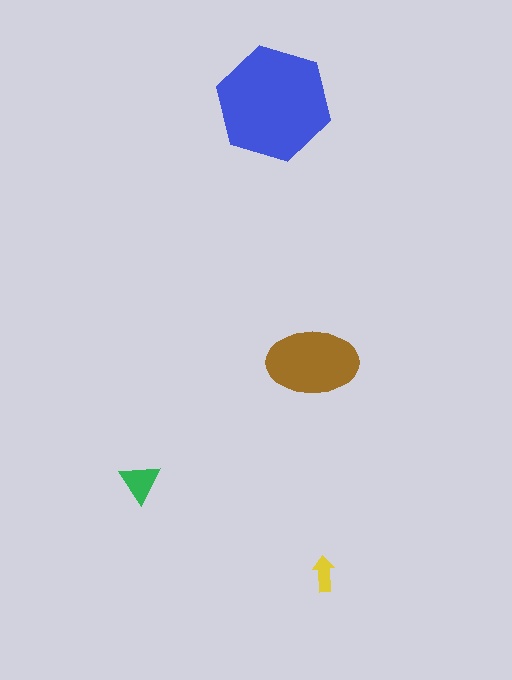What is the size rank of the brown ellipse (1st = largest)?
2nd.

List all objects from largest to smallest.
The blue hexagon, the brown ellipse, the green triangle, the yellow arrow.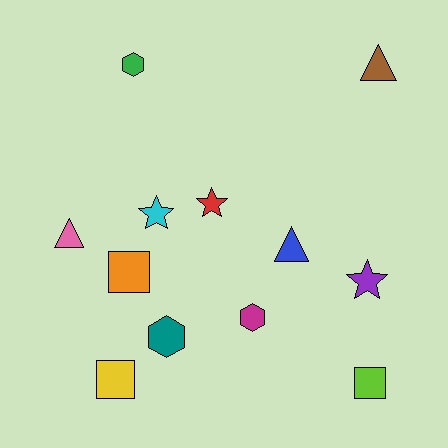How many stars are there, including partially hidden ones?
There are 3 stars.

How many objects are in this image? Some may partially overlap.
There are 12 objects.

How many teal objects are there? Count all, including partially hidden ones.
There is 1 teal object.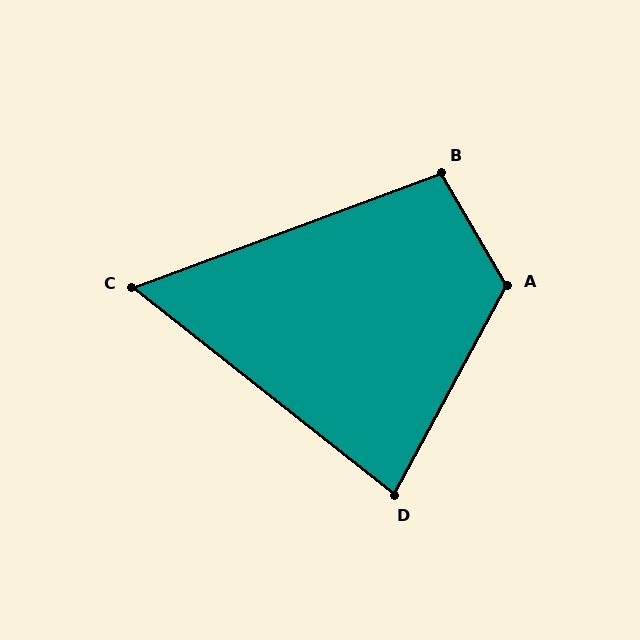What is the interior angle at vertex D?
Approximately 80 degrees (acute).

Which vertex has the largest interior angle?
A, at approximately 121 degrees.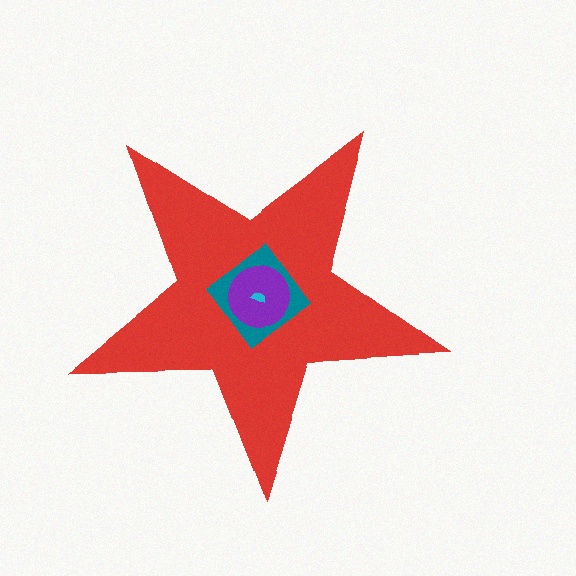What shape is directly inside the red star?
The teal diamond.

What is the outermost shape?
The red star.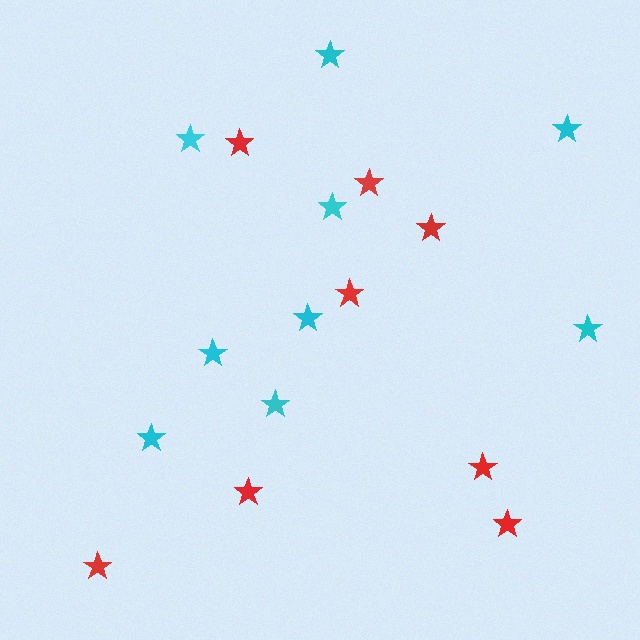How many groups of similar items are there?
There are 2 groups: one group of red stars (8) and one group of cyan stars (9).